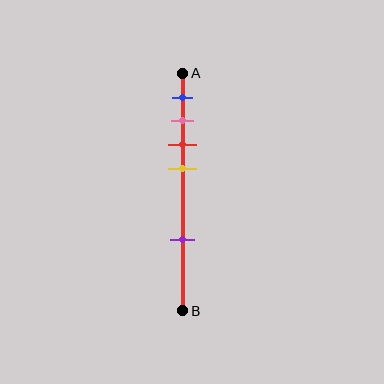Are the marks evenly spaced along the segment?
No, the marks are not evenly spaced.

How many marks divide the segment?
There are 5 marks dividing the segment.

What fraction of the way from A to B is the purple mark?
The purple mark is approximately 70% (0.7) of the way from A to B.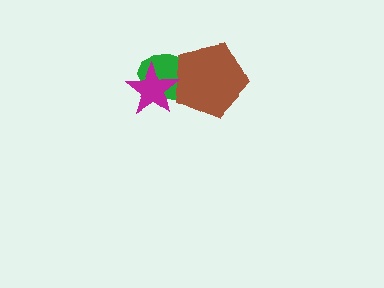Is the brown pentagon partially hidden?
Yes, it is partially covered by another shape.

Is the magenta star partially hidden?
No, no other shape covers it.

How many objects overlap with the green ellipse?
2 objects overlap with the green ellipse.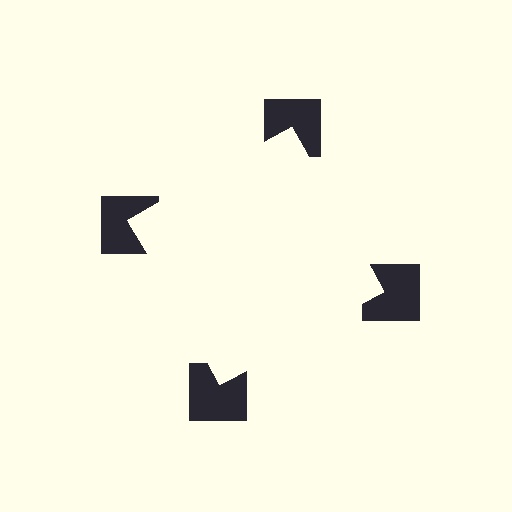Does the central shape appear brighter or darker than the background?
It typically appears slightly brighter than the background, even though no actual brightness change is drawn.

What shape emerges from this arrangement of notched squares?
An illusory square — its edges are inferred from the aligned wedge cuts in the notched squares, not physically drawn.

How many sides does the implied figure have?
4 sides.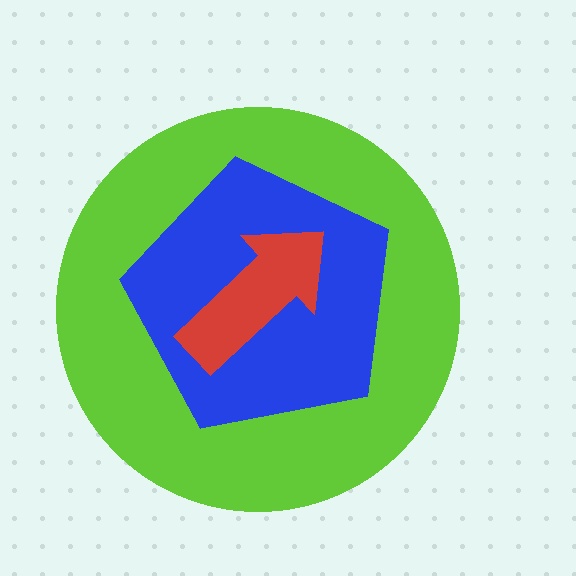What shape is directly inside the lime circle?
The blue pentagon.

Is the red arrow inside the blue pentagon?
Yes.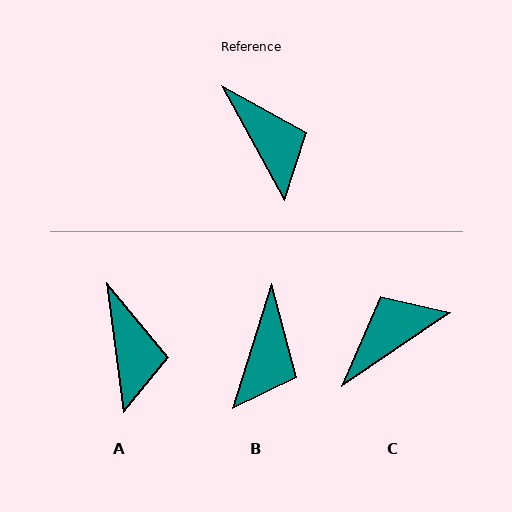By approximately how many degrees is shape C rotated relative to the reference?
Approximately 96 degrees counter-clockwise.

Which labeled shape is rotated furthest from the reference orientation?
C, about 96 degrees away.